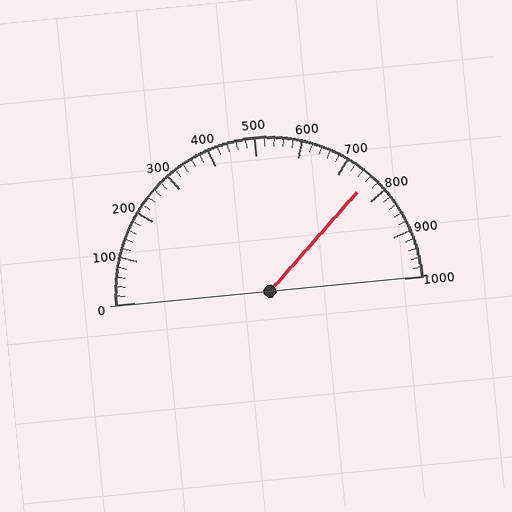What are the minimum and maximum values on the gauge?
The gauge ranges from 0 to 1000.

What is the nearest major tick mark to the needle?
The nearest major tick mark is 800.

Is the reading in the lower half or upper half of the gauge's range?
The reading is in the upper half of the range (0 to 1000).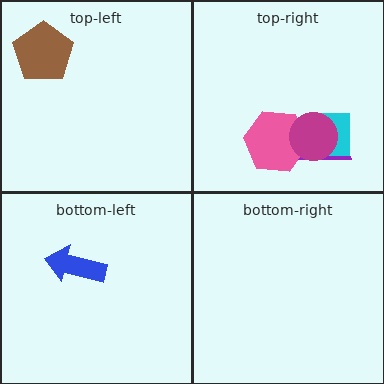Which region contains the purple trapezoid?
The top-right region.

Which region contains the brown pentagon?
The top-left region.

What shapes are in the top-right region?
The purple trapezoid, the pink hexagon, the cyan square, the magenta circle.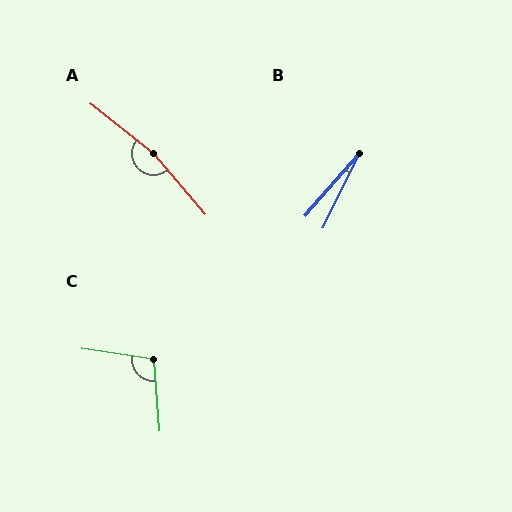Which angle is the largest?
A, at approximately 168 degrees.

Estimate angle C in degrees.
Approximately 103 degrees.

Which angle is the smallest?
B, at approximately 15 degrees.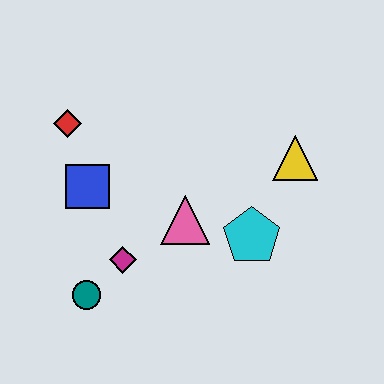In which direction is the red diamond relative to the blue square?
The red diamond is above the blue square.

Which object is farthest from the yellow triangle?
The teal circle is farthest from the yellow triangle.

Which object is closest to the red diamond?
The blue square is closest to the red diamond.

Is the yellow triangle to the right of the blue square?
Yes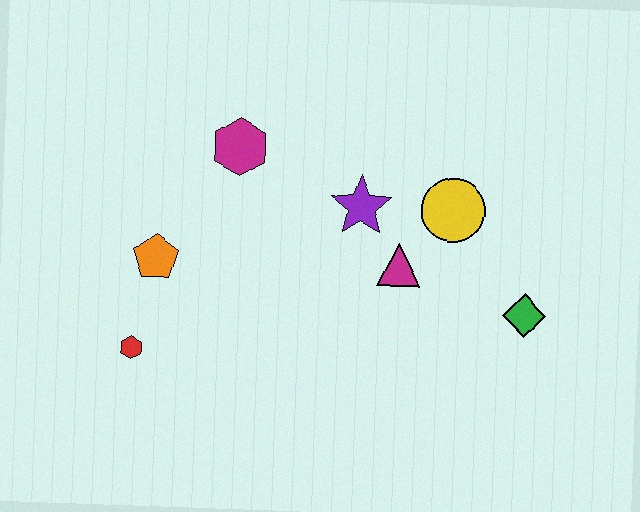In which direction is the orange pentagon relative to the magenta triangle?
The orange pentagon is to the left of the magenta triangle.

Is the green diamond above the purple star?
No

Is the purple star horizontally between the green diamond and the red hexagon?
Yes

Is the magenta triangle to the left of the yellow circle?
Yes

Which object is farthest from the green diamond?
The red hexagon is farthest from the green diamond.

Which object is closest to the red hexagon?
The orange pentagon is closest to the red hexagon.